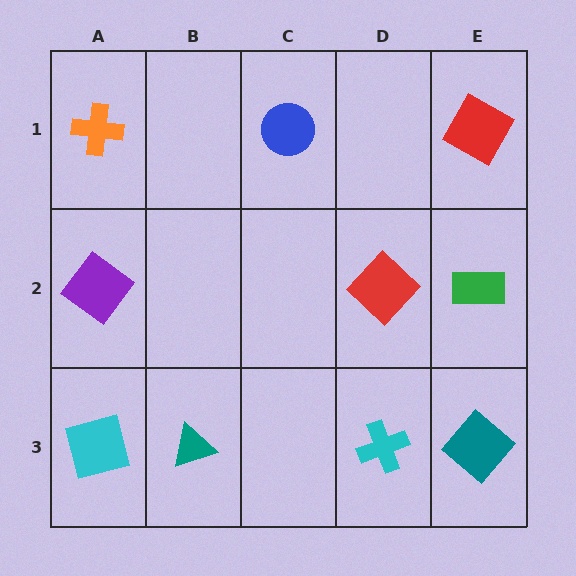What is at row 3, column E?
A teal diamond.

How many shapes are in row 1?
3 shapes.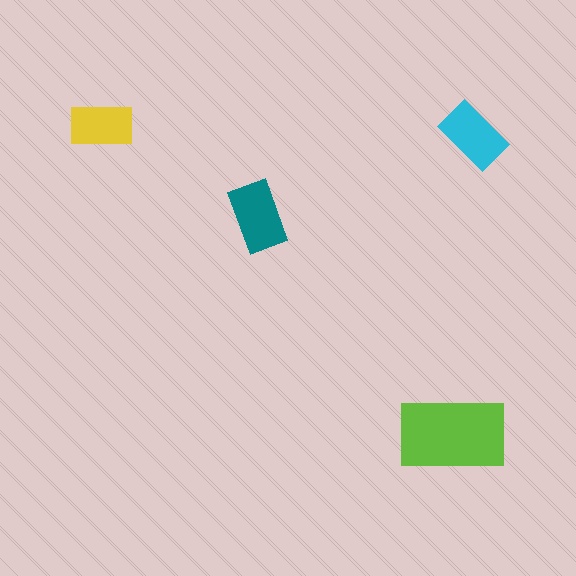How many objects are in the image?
There are 4 objects in the image.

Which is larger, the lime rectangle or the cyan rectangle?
The lime one.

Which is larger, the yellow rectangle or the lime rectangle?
The lime one.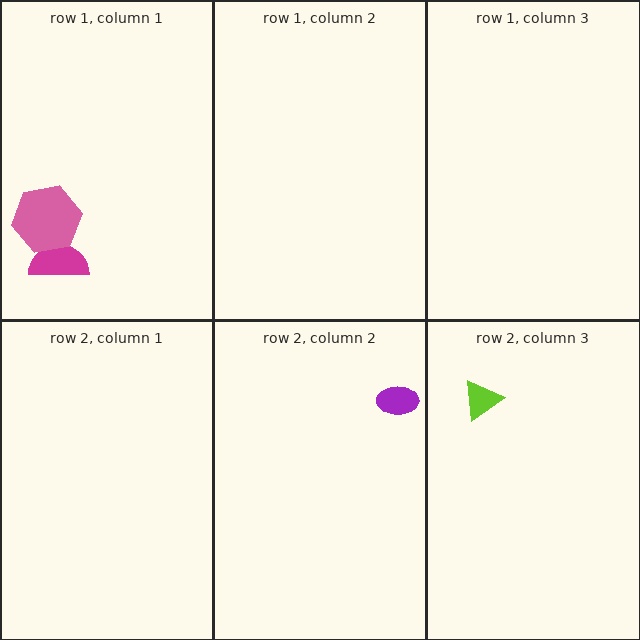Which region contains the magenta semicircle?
The row 1, column 1 region.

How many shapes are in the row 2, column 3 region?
1.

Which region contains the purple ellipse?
The row 2, column 2 region.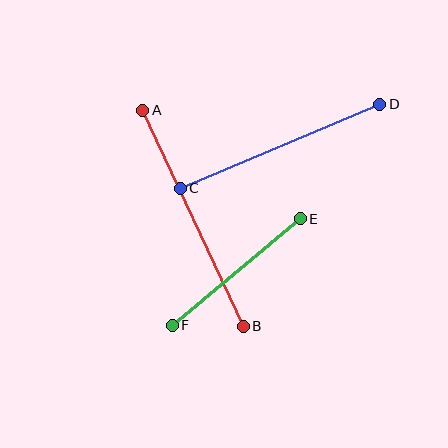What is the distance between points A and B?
The distance is approximately 238 pixels.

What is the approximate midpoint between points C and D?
The midpoint is at approximately (280, 146) pixels.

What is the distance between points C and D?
The distance is approximately 217 pixels.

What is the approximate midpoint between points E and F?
The midpoint is at approximately (236, 272) pixels.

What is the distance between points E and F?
The distance is approximately 166 pixels.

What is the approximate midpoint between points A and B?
The midpoint is at approximately (193, 218) pixels.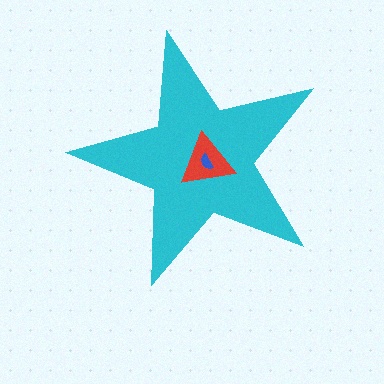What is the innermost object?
The blue semicircle.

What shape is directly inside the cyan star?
The red triangle.